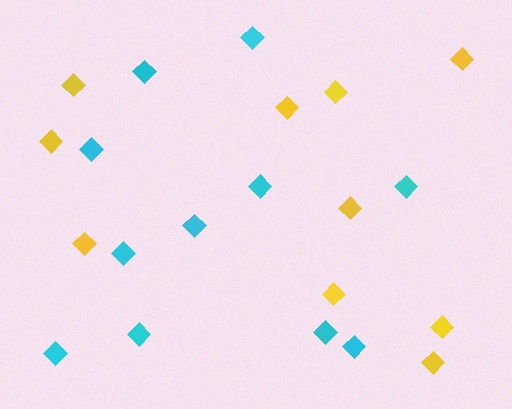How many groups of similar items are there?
There are 2 groups: one group of yellow diamonds (10) and one group of cyan diamonds (11).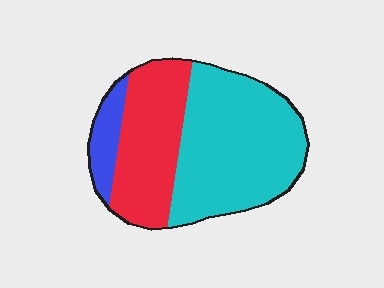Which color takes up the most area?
Cyan, at roughly 55%.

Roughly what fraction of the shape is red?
Red covers 34% of the shape.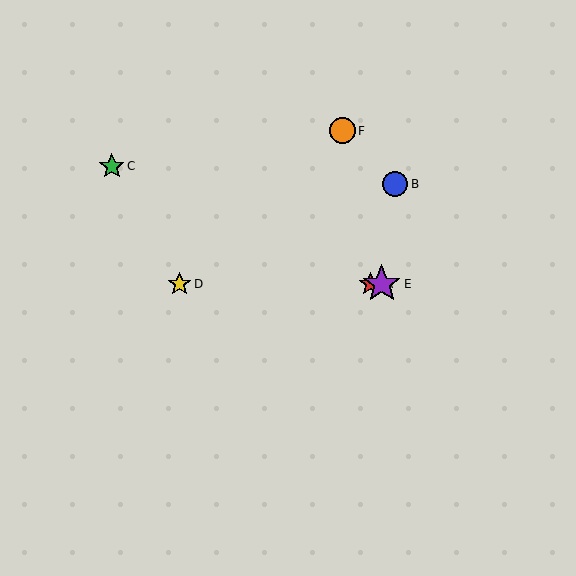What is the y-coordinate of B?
Object B is at y≈184.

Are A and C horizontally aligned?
No, A is at y≈284 and C is at y≈166.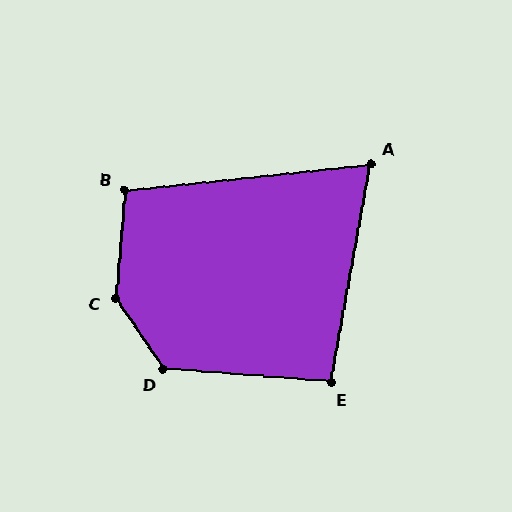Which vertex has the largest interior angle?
C, at approximately 142 degrees.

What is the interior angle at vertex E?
Approximately 96 degrees (obtuse).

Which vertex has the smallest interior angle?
A, at approximately 74 degrees.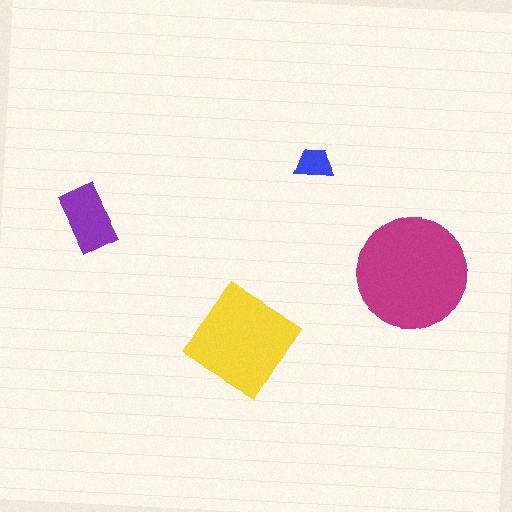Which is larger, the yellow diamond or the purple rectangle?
The yellow diamond.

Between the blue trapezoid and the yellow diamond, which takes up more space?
The yellow diamond.